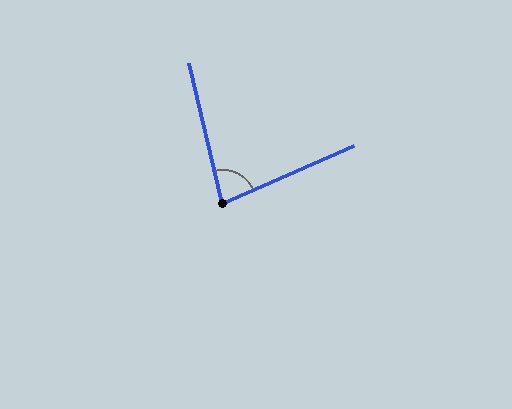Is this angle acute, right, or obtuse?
It is acute.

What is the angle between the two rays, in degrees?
Approximately 80 degrees.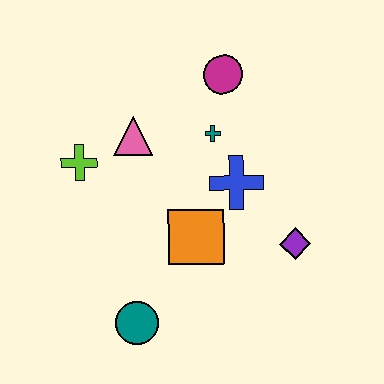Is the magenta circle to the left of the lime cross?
No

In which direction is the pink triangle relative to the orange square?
The pink triangle is above the orange square.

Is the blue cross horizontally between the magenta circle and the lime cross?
No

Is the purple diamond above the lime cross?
No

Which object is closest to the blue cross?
The teal cross is closest to the blue cross.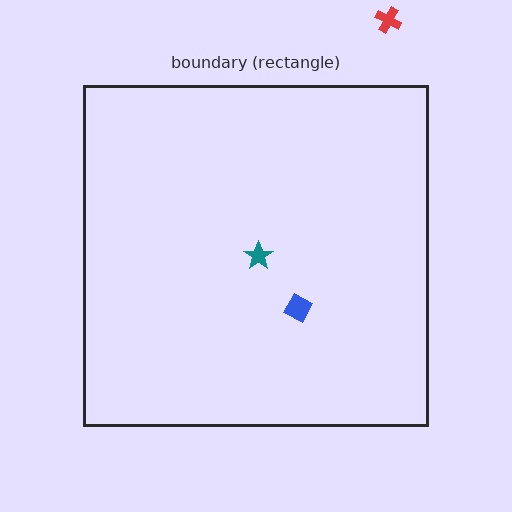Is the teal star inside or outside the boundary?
Inside.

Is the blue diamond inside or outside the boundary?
Inside.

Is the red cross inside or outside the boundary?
Outside.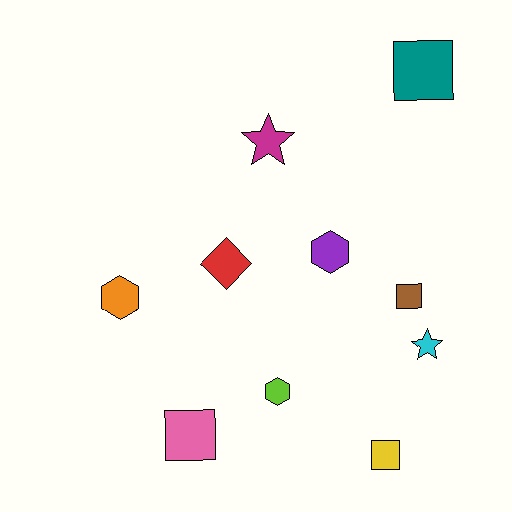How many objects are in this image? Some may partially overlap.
There are 10 objects.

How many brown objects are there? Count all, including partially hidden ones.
There is 1 brown object.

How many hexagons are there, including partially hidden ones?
There are 3 hexagons.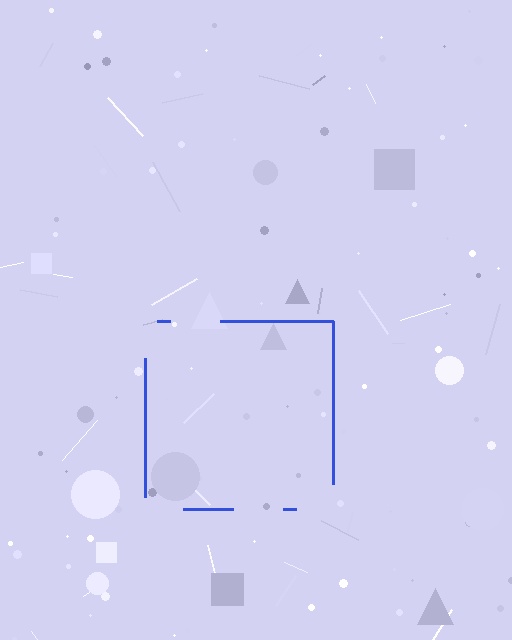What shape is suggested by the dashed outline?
The dashed outline suggests a square.